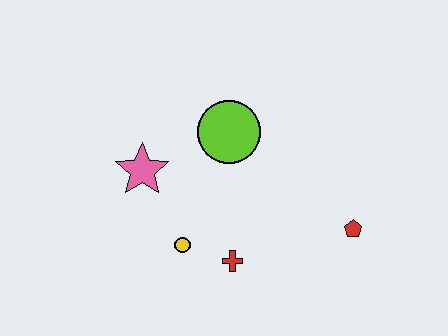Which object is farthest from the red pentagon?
The pink star is farthest from the red pentagon.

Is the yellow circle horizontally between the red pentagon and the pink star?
Yes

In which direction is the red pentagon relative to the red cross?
The red pentagon is to the right of the red cross.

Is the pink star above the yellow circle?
Yes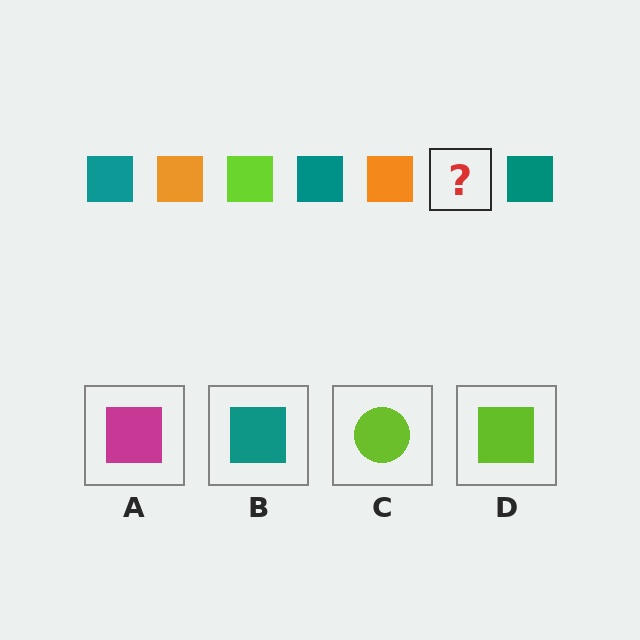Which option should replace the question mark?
Option D.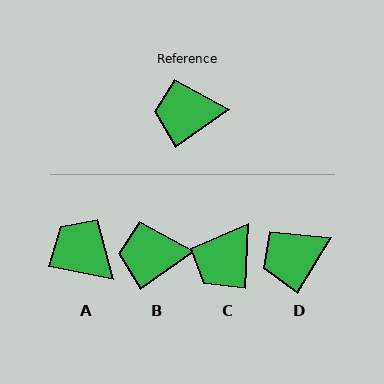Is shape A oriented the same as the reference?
No, it is off by about 47 degrees.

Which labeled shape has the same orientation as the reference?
B.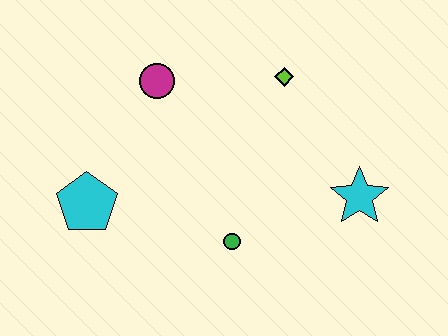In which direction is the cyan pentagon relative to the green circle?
The cyan pentagon is to the left of the green circle.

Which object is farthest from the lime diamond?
The cyan pentagon is farthest from the lime diamond.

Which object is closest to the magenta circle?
The lime diamond is closest to the magenta circle.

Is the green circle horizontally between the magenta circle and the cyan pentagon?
No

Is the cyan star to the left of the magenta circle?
No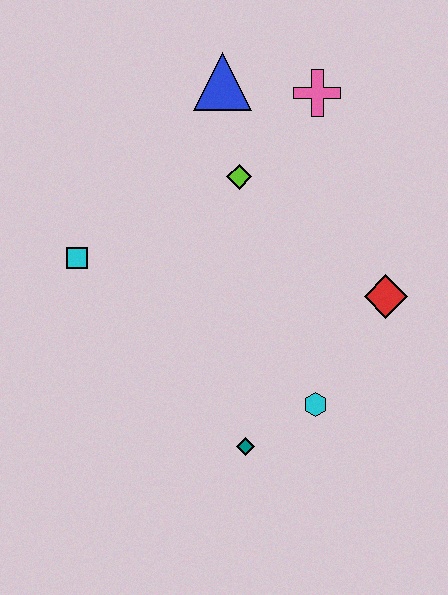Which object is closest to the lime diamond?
The blue triangle is closest to the lime diamond.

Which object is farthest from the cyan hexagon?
The blue triangle is farthest from the cyan hexagon.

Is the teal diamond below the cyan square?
Yes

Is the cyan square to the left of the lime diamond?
Yes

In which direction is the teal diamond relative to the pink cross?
The teal diamond is below the pink cross.